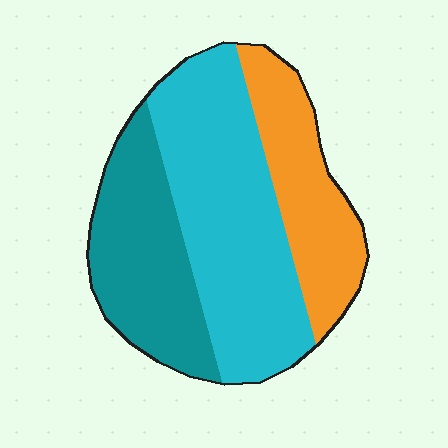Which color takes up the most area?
Cyan, at roughly 45%.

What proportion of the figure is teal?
Teal covers about 30% of the figure.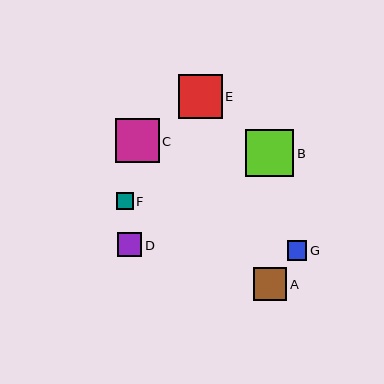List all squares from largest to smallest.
From largest to smallest: B, C, E, A, D, G, F.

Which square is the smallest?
Square F is the smallest with a size of approximately 16 pixels.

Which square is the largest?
Square B is the largest with a size of approximately 48 pixels.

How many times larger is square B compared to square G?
Square B is approximately 2.4 times the size of square G.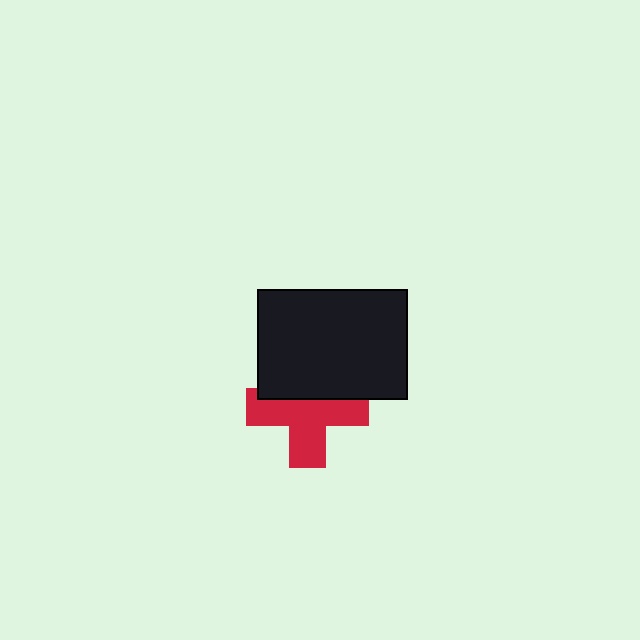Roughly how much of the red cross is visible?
About half of it is visible (roughly 63%).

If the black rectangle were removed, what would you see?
You would see the complete red cross.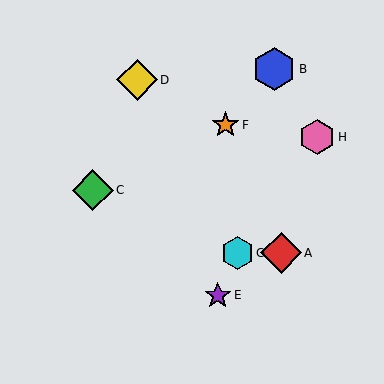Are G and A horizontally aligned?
Yes, both are at y≈253.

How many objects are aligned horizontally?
2 objects (A, G) are aligned horizontally.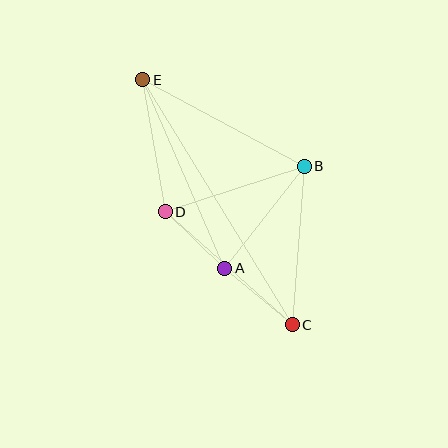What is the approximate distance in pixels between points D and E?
The distance between D and E is approximately 134 pixels.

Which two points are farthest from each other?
Points C and E are farthest from each other.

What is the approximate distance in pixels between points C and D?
The distance between C and D is approximately 170 pixels.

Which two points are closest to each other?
Points A and D are closest to each other.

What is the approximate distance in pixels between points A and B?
The distance between A and B is approximately 129 pixels.